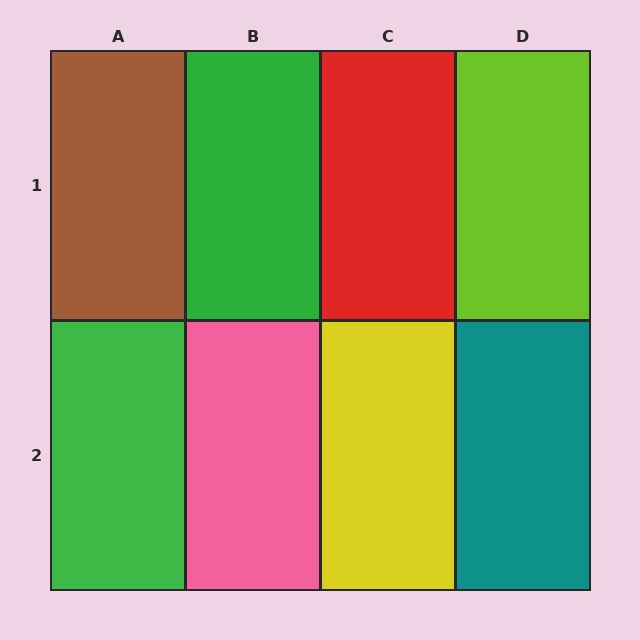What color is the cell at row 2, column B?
Pink.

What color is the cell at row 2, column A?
Green.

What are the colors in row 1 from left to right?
Brown, green, red, lime.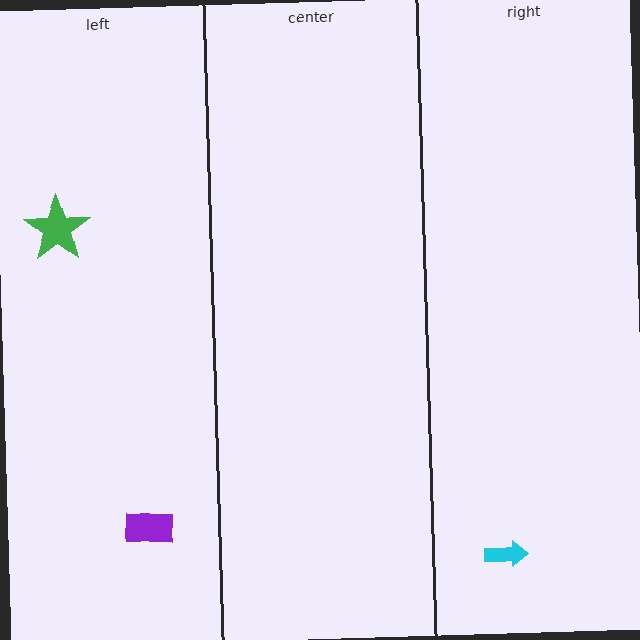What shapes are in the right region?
The cyan arrow.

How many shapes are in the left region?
2.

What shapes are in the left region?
The green star, the purple rectangle.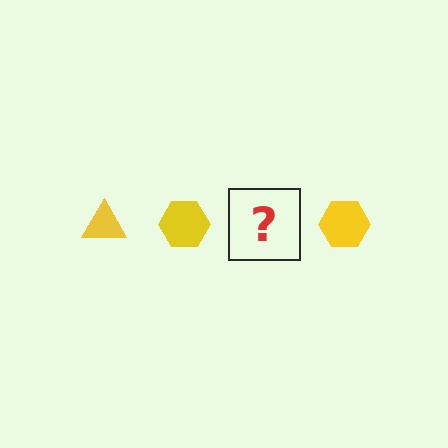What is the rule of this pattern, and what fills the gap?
The rule is that the pattern cycles through triangle, hexagon shapes in yellow. The gap should be filled with a yellow triangle.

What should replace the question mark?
The question mark should be replaced with a yellow triangle.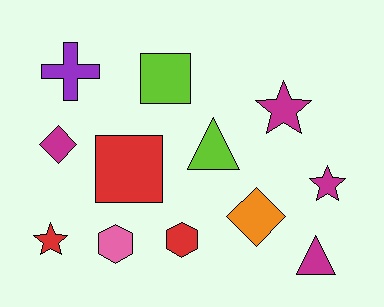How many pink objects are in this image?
There is 1 pink object.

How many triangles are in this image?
There are 2 triangles.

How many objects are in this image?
There are 12 objects.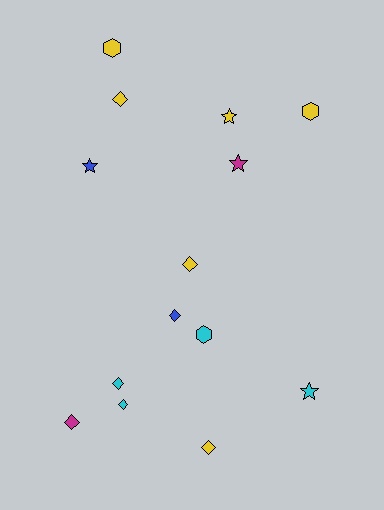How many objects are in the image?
There are 14 objects.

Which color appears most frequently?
Yellow, with 6 objects.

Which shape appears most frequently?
Diamond, with 7 objects.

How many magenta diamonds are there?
There is 1 magenta diamond.